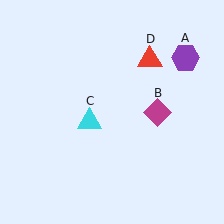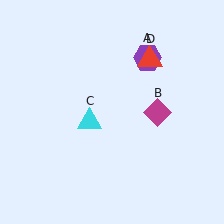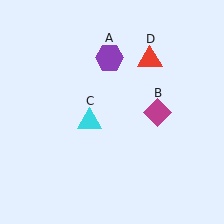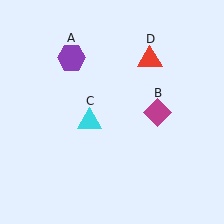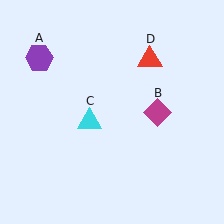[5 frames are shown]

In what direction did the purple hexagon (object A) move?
The purple hexagon (object A) moved left.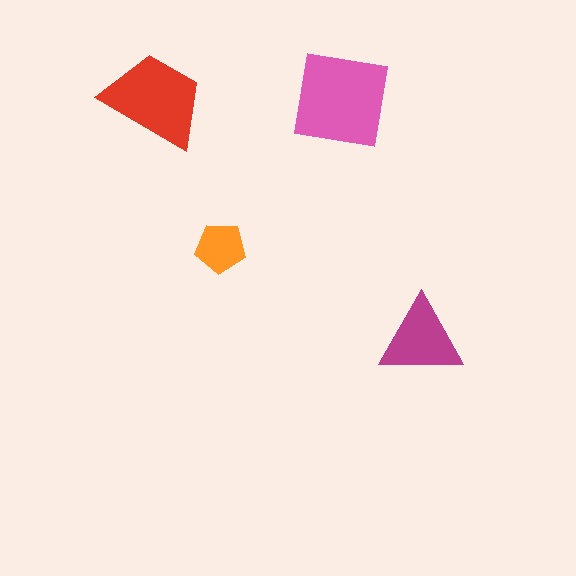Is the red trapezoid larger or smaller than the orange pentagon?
Larger.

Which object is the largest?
The pink square.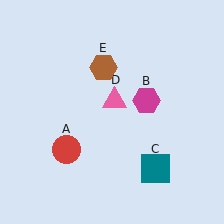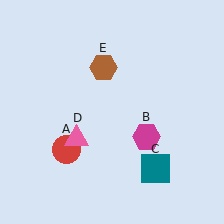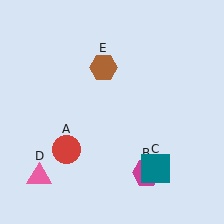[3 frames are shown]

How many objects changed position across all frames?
2 objects changed position: magenta hexagon (object B), pink triangle (object D).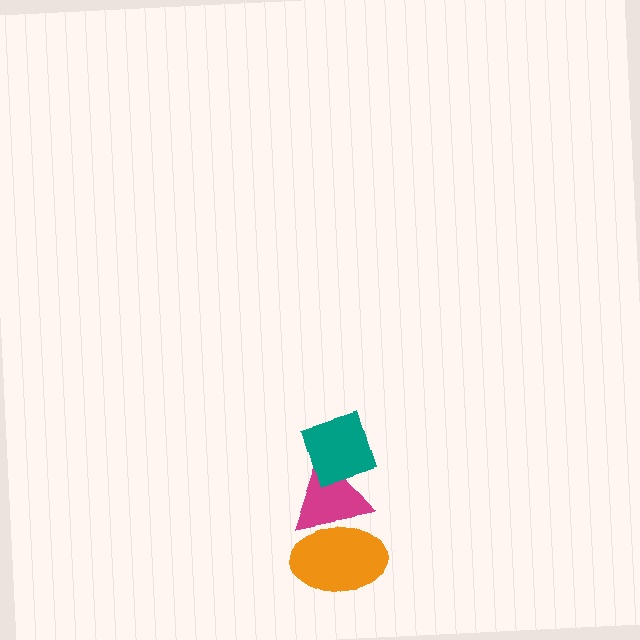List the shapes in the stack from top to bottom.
From top to bottom: the teal diamond, the magenta triangle, the orange ellipse.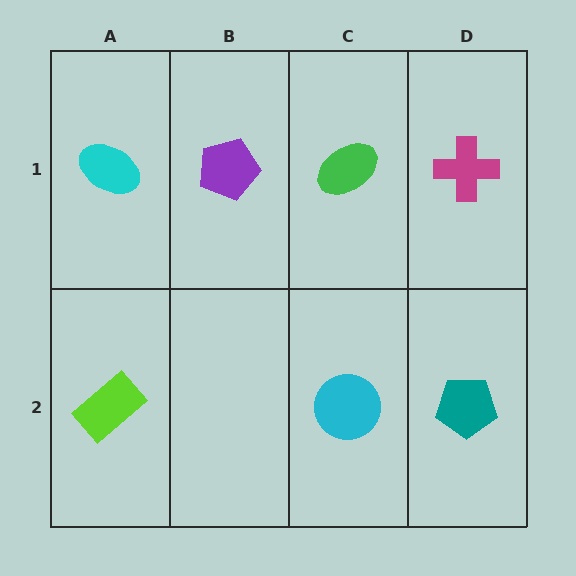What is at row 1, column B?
A purple pentagon.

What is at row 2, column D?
A teal pentagon.